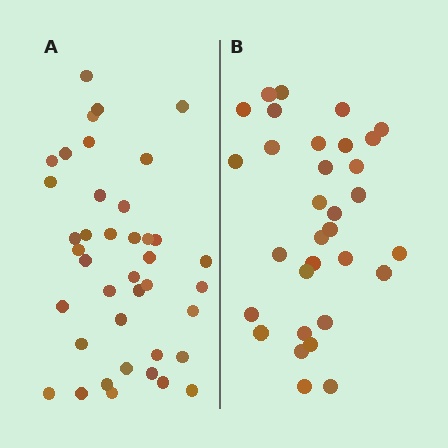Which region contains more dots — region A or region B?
Region A (the left region) has more dots.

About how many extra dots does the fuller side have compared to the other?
Region A has roughly 8 or so more dots than region B.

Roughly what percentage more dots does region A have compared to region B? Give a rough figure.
About 25% more.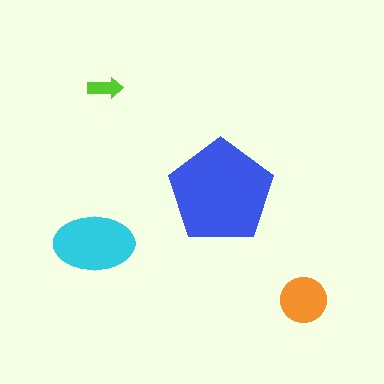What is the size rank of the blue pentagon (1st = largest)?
1st.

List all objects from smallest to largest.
The lime arrow, the orange circle, the cyan ellipse, the blue pentagon.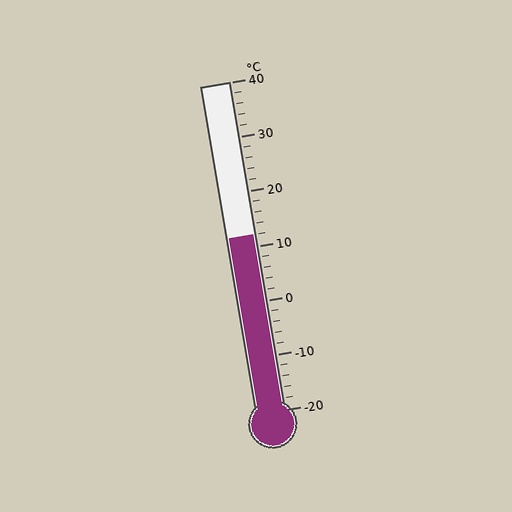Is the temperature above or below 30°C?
The temperature is below 30°C.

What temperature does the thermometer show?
The thermometer shows approximately 12°C.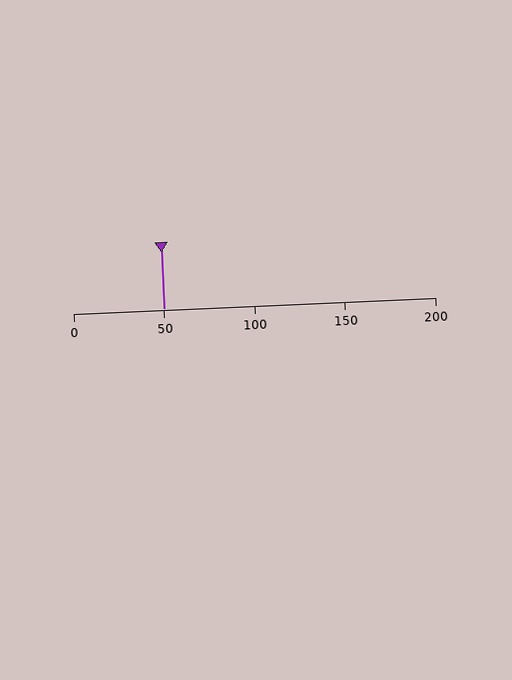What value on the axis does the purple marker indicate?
The marker indicates approximately 50.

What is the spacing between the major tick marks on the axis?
The major ticks are spaced 50 apart.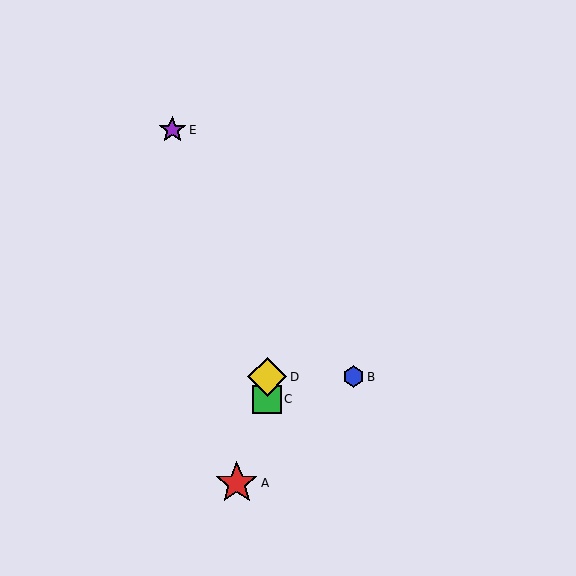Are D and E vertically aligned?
No, D is at x≈267 and E is at x≈172.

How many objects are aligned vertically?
2 objects (C, D) are aligned vertically.